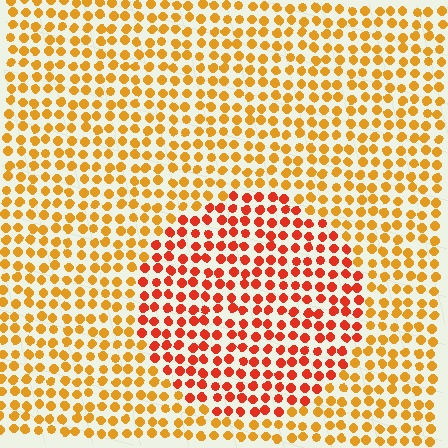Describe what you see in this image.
The image is filled with small orange elements in a uniform arrangement. A circle-shaped region is visible where the elements are tinted to a slightly different hue, forming a subtle color boundary.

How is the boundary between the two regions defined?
The boundary is defined purely by a slight shift in hue (about 33 degrees). Spacing, size, and orientation are identical on both sides.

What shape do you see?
I see a circle.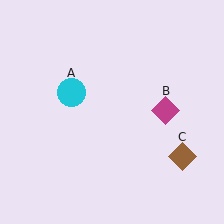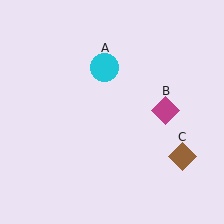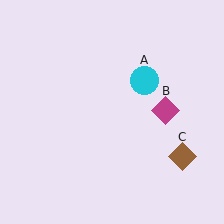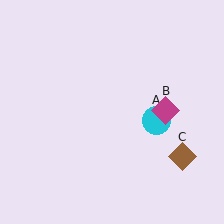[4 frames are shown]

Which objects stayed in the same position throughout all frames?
Magenta diamond (object B) and brown diamond (object C) remained stationary.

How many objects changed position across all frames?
1 object changed position: cyan circle (object A).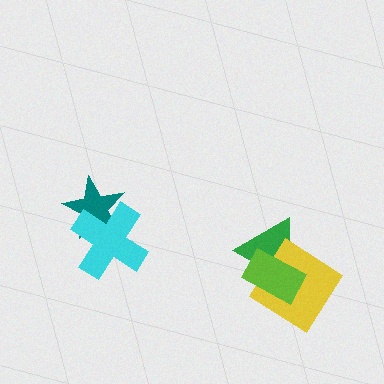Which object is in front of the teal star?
The cyan cross is in front of the teal star.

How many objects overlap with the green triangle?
2 objects overlap with the green triangle.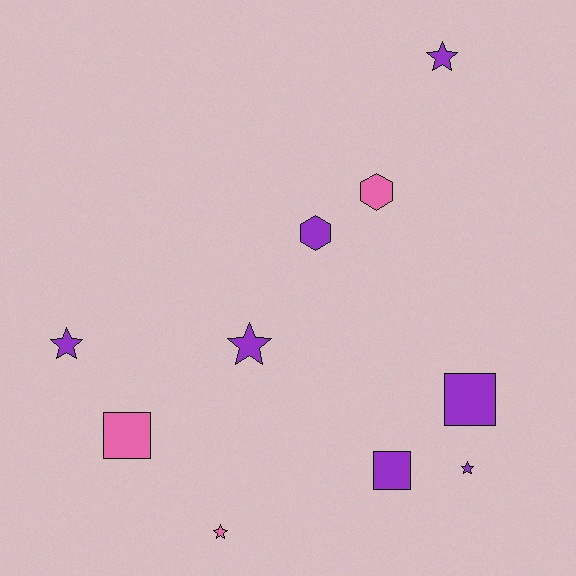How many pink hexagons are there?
There is 1 pink hexagon.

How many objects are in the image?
There are 10 objects.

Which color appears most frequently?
Purple, with 7 objects.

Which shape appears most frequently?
Star, with 5 objects.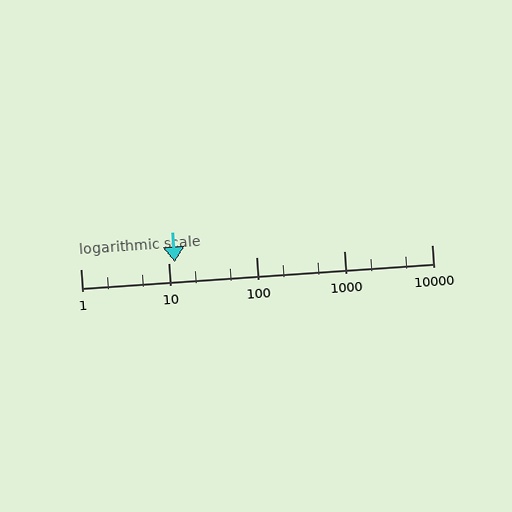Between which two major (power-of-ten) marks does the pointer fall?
The pointer is between 10 and 100.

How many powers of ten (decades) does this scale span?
The scale spans 4 decades, from 1 to 10000.